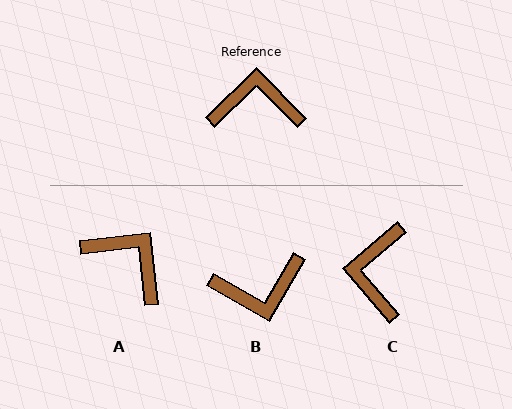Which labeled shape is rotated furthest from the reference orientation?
B, about 165 degrees away.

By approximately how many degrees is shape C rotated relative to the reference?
Approximately 86 degrees counter-clockwise.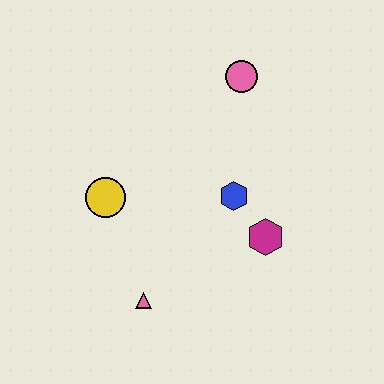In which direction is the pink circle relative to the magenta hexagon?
The pink circle is above the magenta hexagon.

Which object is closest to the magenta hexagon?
The blue hexagon is closest to the magenta hexagon.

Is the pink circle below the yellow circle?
No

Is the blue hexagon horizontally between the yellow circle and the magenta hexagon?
Yes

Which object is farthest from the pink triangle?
The pink circle is farthest from the pink triangle.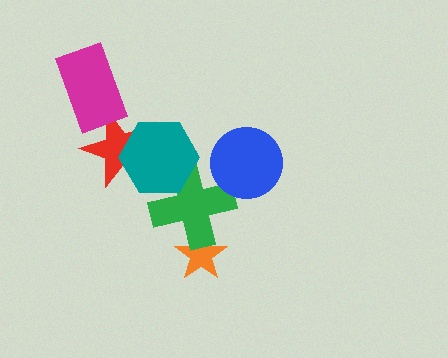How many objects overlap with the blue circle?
1 object overlaps with the blue circle.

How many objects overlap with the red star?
2 objects overlap with the red star.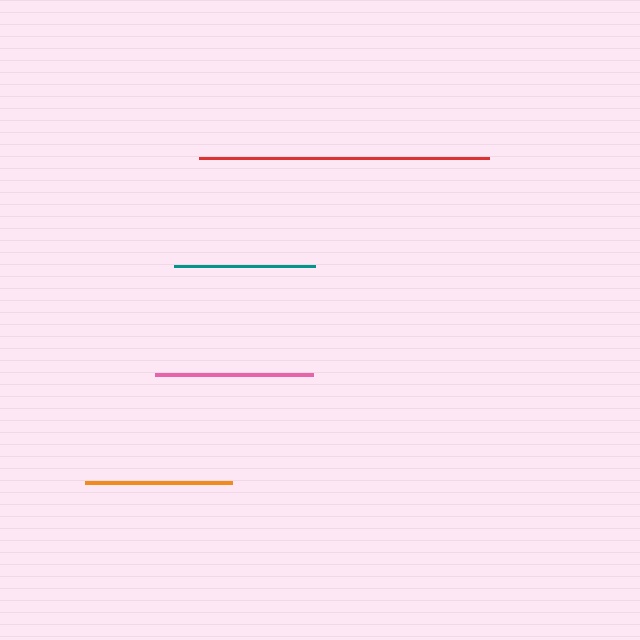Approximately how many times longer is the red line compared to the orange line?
The red line is approximately 2.0 times the length of the orange line.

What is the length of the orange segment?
The orange segment is approximately 148 pixels long.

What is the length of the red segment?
The red segment is approximately 290 pixels long.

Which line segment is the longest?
The red line is the longest at approximately 290 pixels.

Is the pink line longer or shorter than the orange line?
The pink line is longer than the orange line.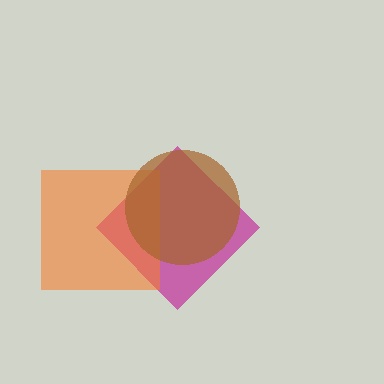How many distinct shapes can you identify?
There are 3 distinct shapes: a magenta diamond, an orange square, a brown circle.